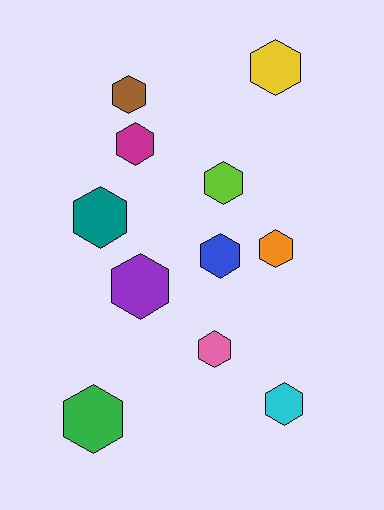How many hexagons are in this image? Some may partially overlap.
There are 11 hexagons.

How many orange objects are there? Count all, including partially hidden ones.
There is 1 orange object.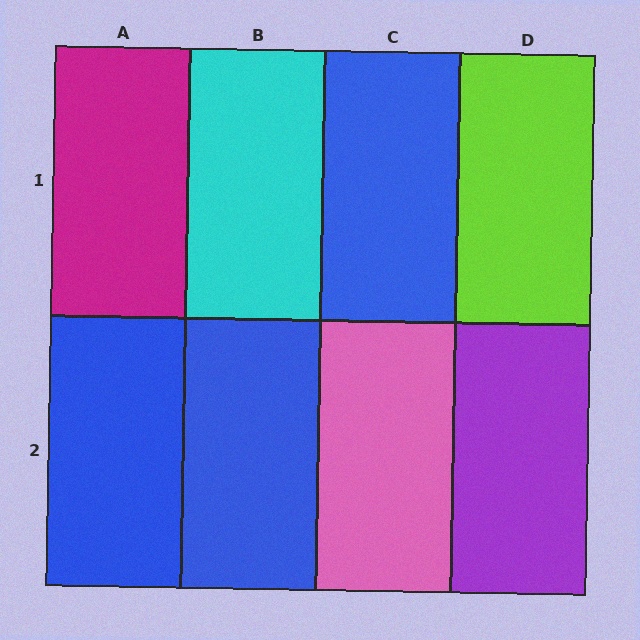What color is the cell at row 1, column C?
Blue.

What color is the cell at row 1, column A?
Magenta.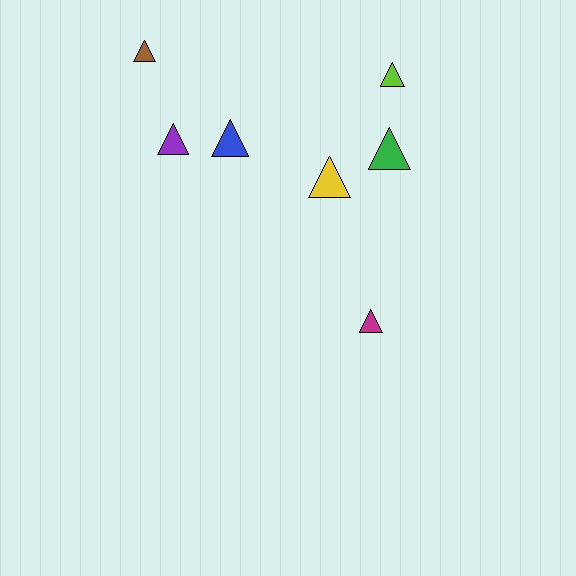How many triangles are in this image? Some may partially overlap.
There are 7 triangles.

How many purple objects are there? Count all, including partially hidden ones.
There is 1 purple object.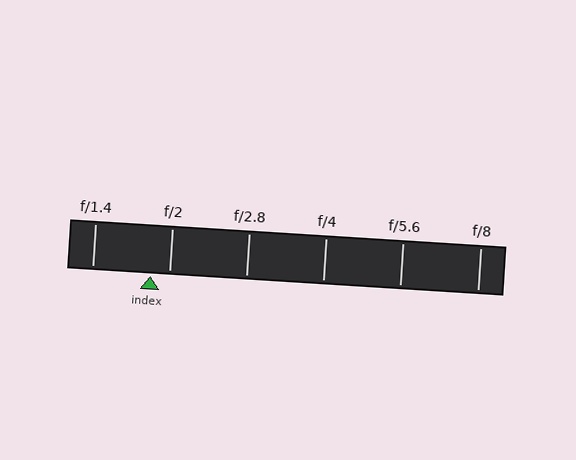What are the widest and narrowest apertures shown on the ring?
The widest aperture shown is f/1.4 and the narrowest is f/8.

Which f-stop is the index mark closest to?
The index mark is closest to f/2.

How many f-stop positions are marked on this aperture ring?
There are 6 f-stop positions marked.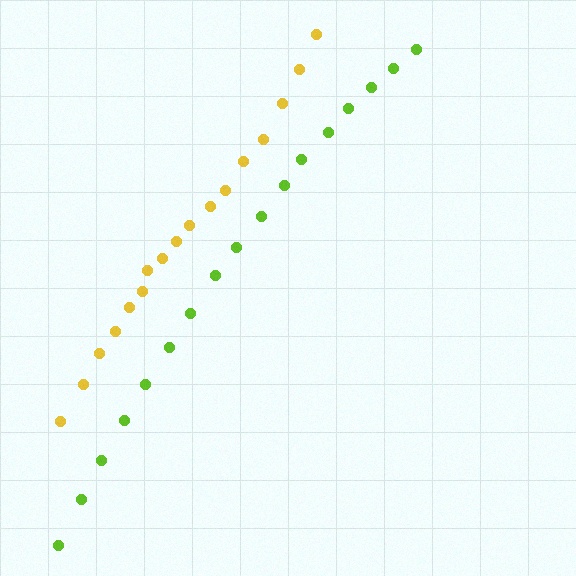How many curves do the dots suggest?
There are 2 distinct paths.